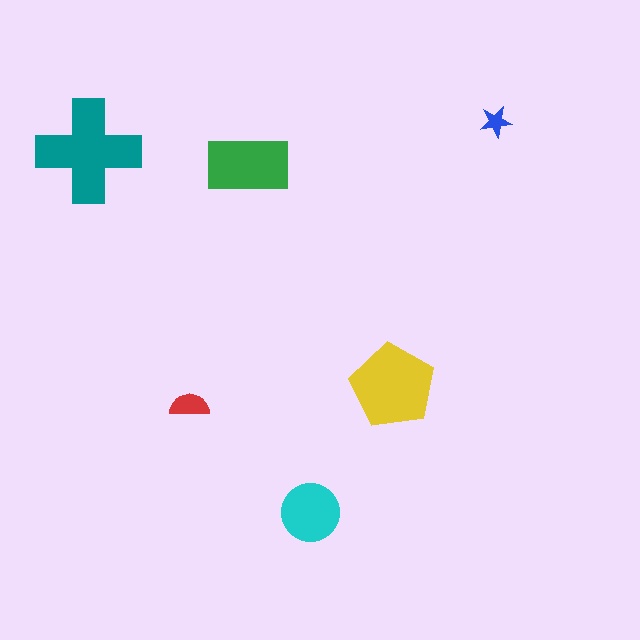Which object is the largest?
The teal cross.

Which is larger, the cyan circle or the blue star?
The cyan circle.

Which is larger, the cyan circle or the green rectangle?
The green rectangle.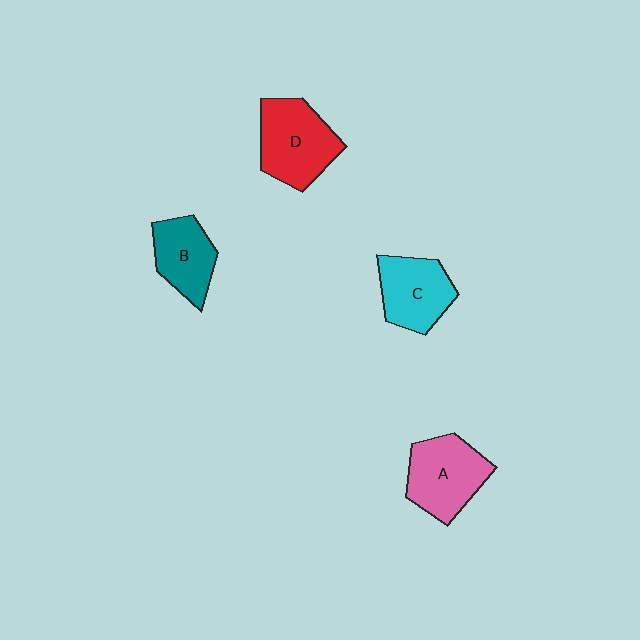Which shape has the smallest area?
Shape B (teal).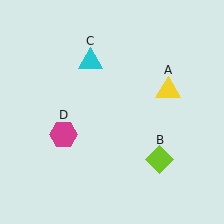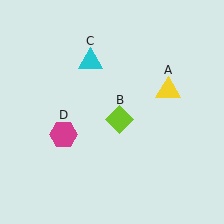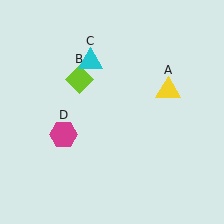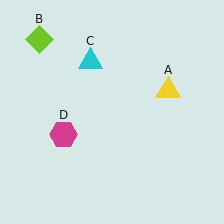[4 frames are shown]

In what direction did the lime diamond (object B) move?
The lime diamond (object B) moved up and to the left.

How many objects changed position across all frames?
1 object changed position: lime diamond (object B).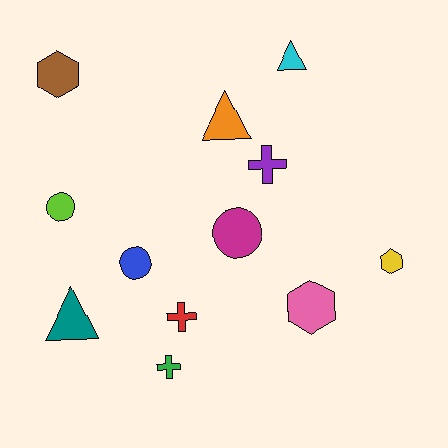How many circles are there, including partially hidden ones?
There are 3 circles.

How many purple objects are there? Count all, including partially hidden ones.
There is 1 purple object.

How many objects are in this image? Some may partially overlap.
There are 12 objects.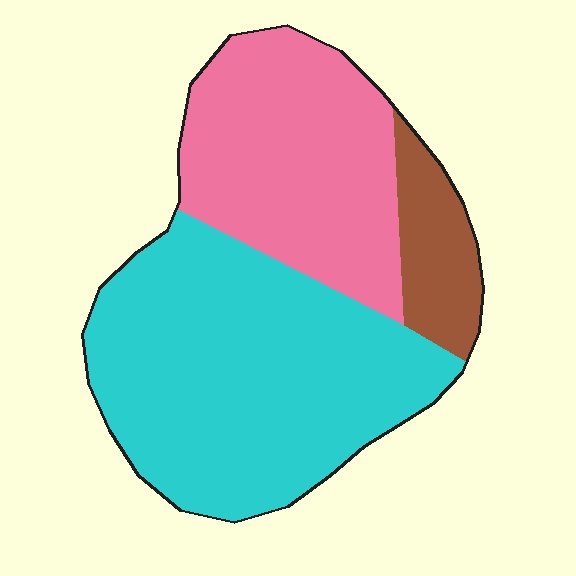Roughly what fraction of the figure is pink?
Pink covers 35% of the figure.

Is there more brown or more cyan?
Cyan.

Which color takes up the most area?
Cyan, at roughly 55%.